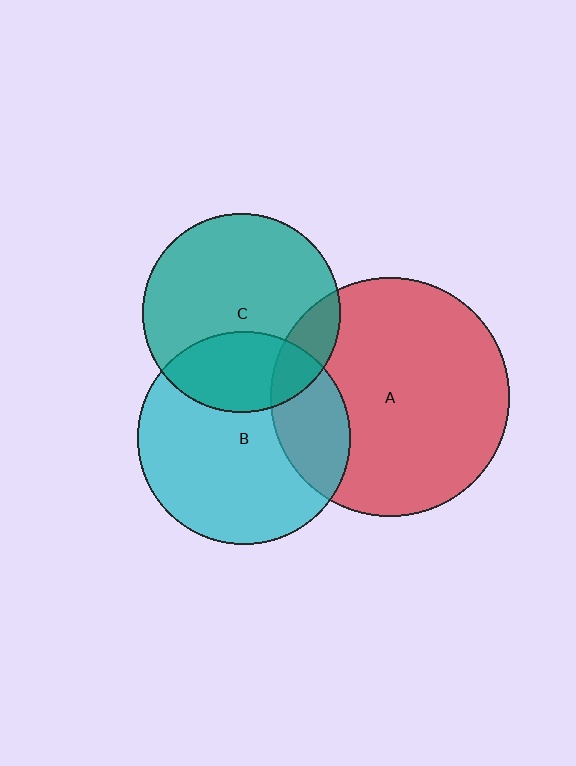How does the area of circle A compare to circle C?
Approximately 1.5 times.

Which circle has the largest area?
Circle A (red).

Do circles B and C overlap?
Yes.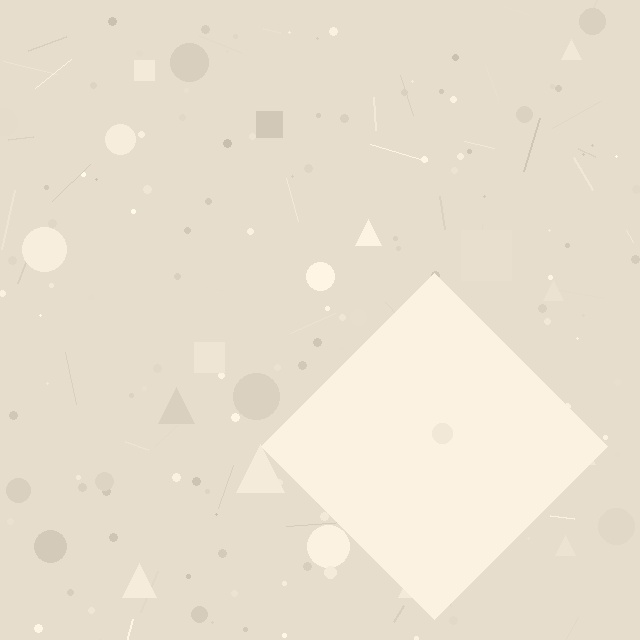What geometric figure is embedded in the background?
A diamond is embedded in the background.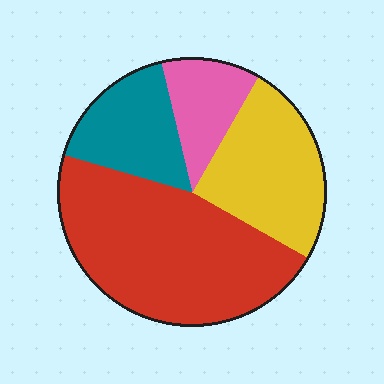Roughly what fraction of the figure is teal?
Teal covers roughly 15% of the figure.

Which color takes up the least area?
Pink, at roughly 10%.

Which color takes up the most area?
Red, at roughly 45%.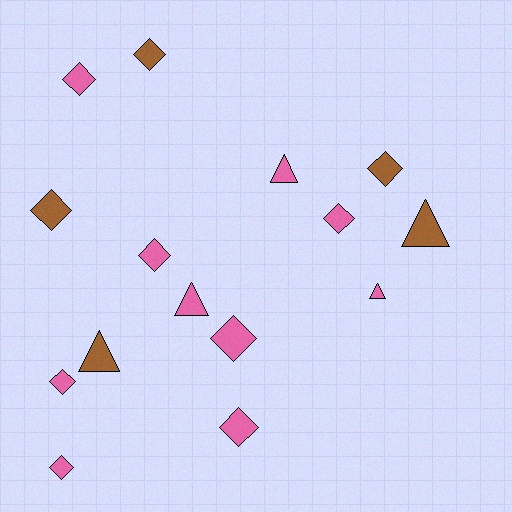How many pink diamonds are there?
There are 7 pink diamonds.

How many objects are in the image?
There are 15 objects.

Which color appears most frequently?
Pink, with 10 objects.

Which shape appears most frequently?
Diamond, with 10 objects.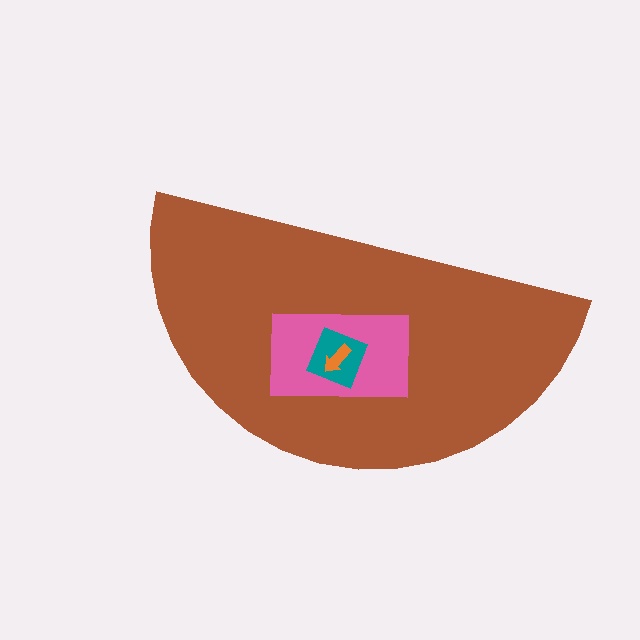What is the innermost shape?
The orange arrow.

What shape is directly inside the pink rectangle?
The teal diamond.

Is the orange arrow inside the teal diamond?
Yes.